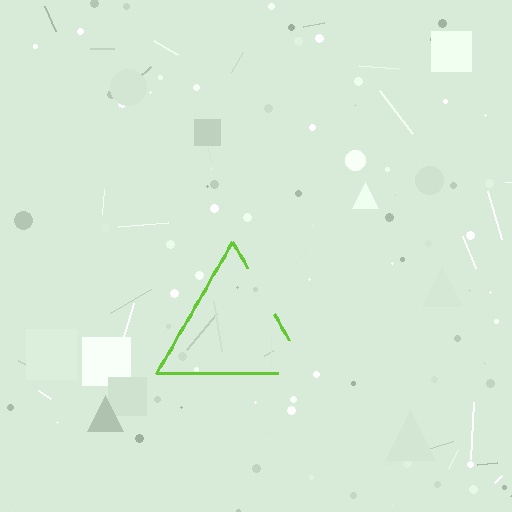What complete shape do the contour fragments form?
The contour fragments form a triangle.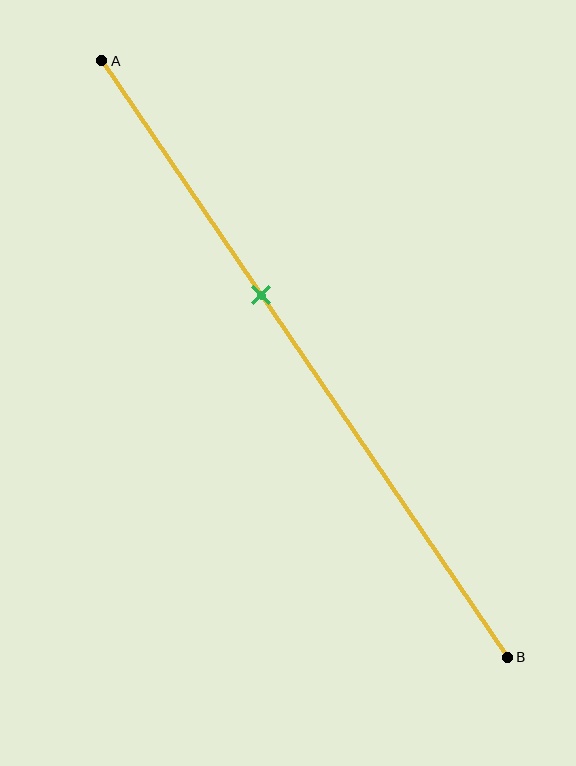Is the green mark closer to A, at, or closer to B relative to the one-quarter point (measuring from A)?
The green mark is closer to point B than the one-quarter point of segment AB.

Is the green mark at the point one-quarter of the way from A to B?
No, the mark is at about 40% from A, not at the 25% one-quarter point.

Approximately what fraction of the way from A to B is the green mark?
The green mark is approximately 40% of the way from A to B.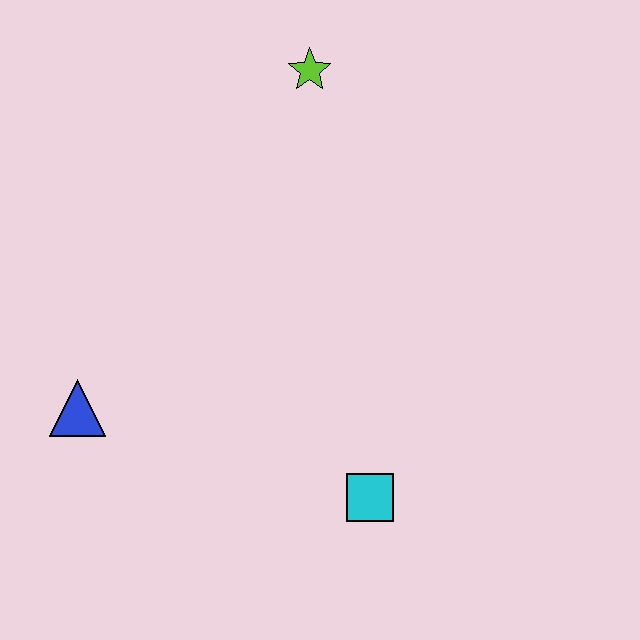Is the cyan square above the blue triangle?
No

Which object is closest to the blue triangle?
The cyan square is closest to the blue triangle.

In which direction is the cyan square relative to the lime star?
The cyan square is below the lime star.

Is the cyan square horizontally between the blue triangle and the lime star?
No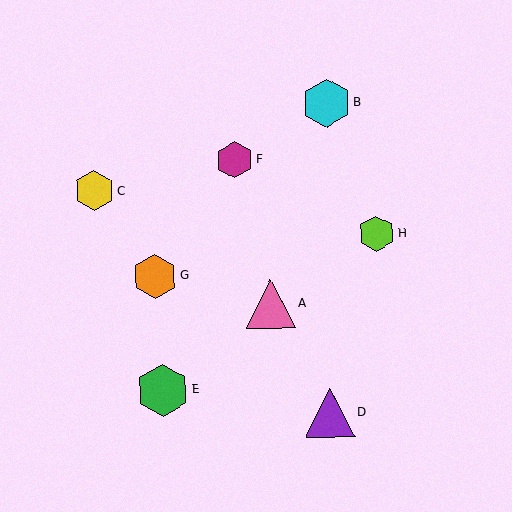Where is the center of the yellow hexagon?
The center of the yellow hexagon is at (94, 191).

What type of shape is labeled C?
Shape C is a yellow hexagon.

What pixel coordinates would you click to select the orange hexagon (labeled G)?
Click at (155, 276) to select the orange hexagon G.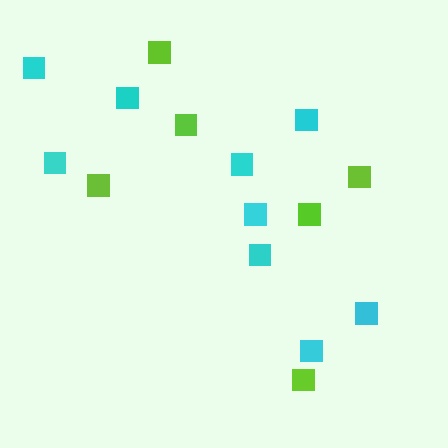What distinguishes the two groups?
There are 2 groups: one group of lime squares (6) and one group of cyan squares (9).